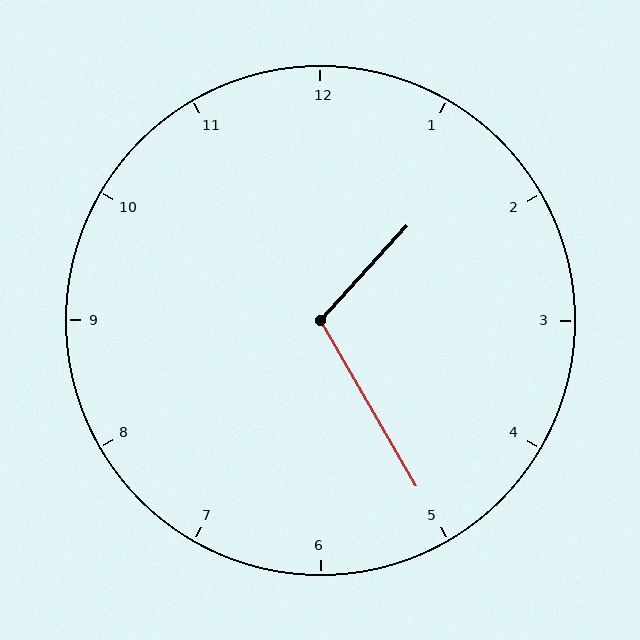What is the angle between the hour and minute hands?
Approximately 108 degrees.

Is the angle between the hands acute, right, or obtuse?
It is obtuse.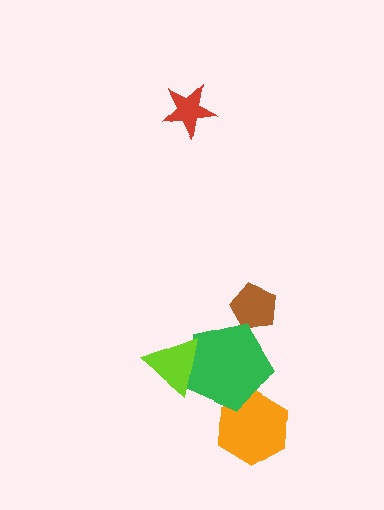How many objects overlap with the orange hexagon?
1 object overlaps with the orange hexagon.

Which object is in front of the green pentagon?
The lime triangle is in front of the green pentagon.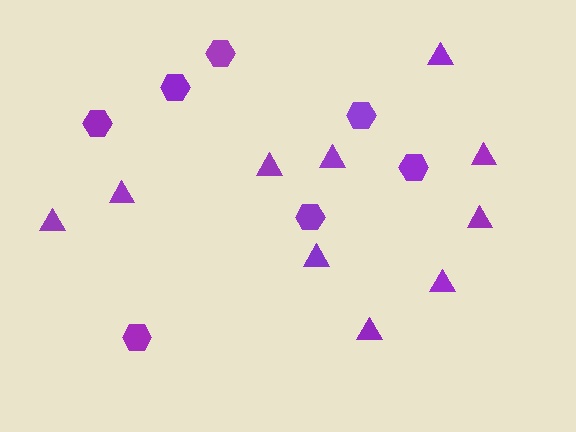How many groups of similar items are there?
There are 2 groups: one group of triangles (10) and one group of hexagons (7).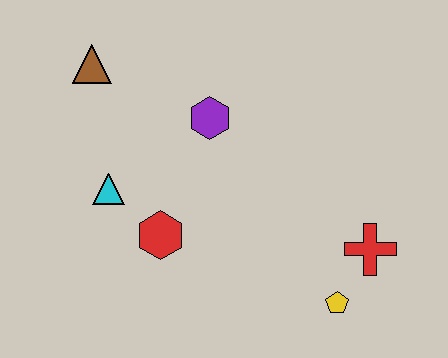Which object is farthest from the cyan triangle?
The red cross is farthest from the cyan triangle.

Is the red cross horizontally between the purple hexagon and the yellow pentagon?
No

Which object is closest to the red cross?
The yellow pentagon is closest to the red cross.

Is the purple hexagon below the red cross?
No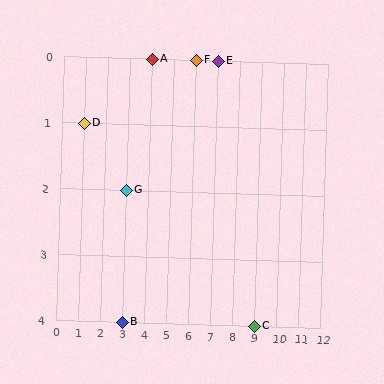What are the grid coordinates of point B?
Point B is at grid coordinates (3, 4).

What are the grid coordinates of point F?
Point F is at grid coordinates (6, 0).